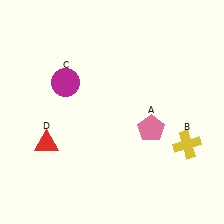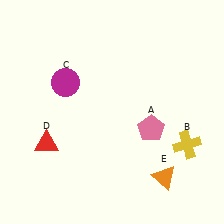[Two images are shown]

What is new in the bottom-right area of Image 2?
An orange triangle (E) was added in the bottom-right area of Image 2.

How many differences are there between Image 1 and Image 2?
There is 1 difference between the two images.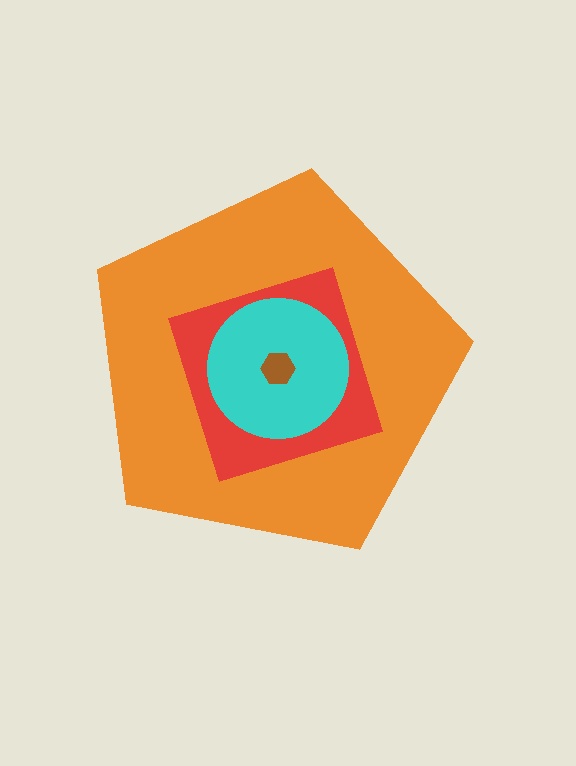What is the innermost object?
The brown hexagon.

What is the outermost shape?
The orange pentagon.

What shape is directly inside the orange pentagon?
The red square.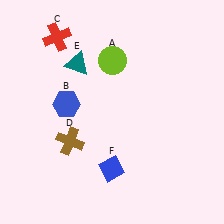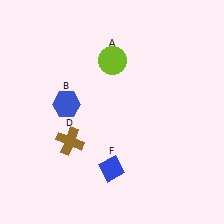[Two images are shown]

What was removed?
The teal triangle (E), the red cross (C) were removed in Image 2.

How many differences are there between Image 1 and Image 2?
There are 2 differences between the two images.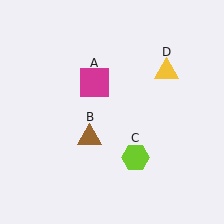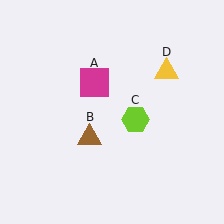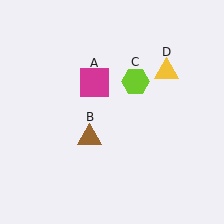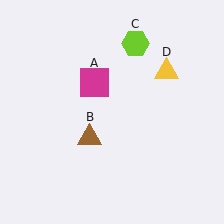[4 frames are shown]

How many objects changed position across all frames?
1 object changed position: lime hexagon (object C).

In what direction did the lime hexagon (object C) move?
The lime hexagon (object C) moved up.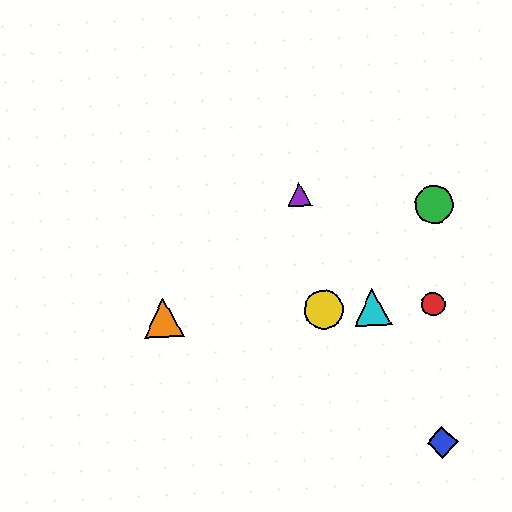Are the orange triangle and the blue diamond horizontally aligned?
No, the orange triangle is at y≈318 and the blue diamond is at y≈442.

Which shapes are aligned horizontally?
The red circle, the yellow circle, the orange triangle, the cyan triangle are aligned horizontally.